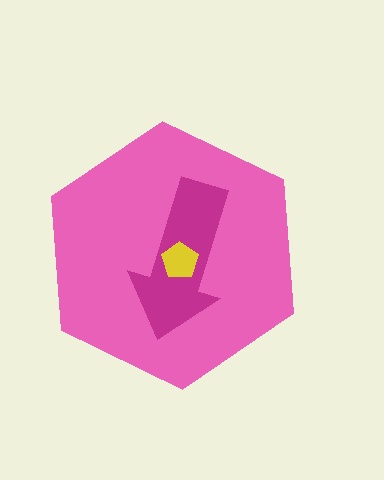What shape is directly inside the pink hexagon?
The magenta arrow.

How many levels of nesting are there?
3.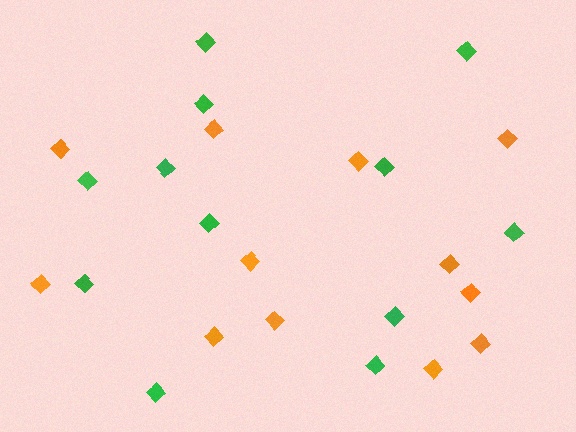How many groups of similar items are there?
There are 2 groups: one group of green diamonds (12) and one group of orange diamonds (12).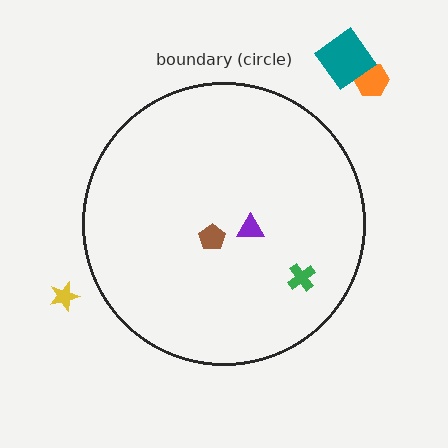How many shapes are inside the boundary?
3 inside, 3 outside.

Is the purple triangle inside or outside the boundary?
Inside.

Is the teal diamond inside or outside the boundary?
Outside.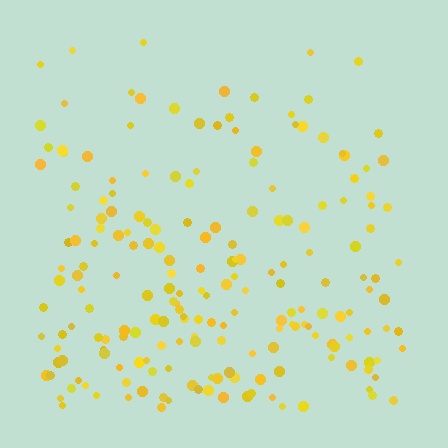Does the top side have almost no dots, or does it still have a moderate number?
Still a moderate number, just noticeably fewer than the bottom.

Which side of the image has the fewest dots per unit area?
The top.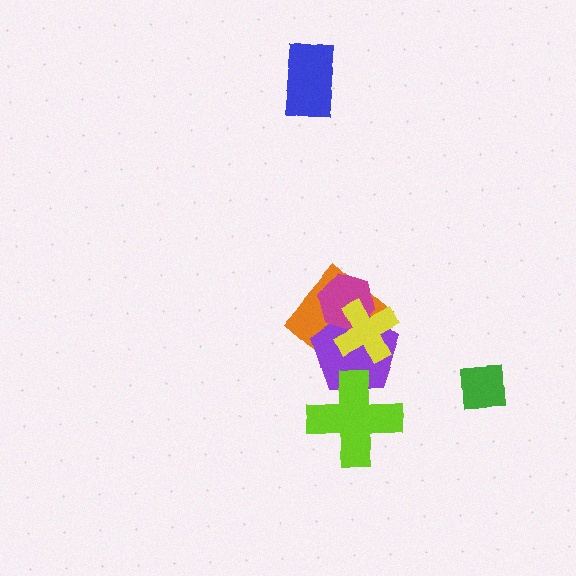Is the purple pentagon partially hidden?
Yes, it is partially covered by another shape.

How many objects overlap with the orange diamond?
3 objects overlap with the orange diamond.